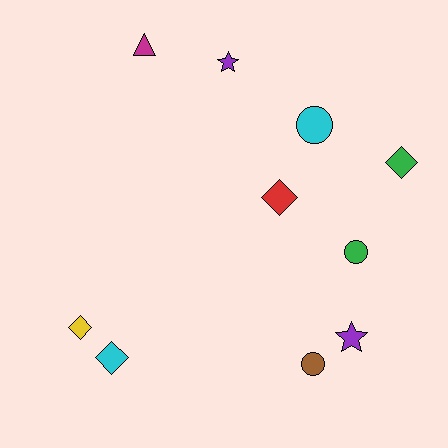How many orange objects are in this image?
There are no orange objects.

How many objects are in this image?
There are 10 objects.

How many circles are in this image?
There are 3 circles.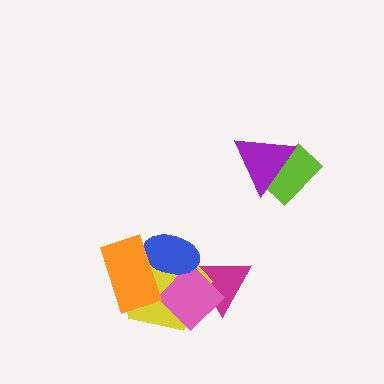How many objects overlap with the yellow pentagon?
4 objects overlap with the yellow pentagon.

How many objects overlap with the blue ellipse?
3 objects overlap with the blue ellipse.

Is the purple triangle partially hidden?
No, no other shape covers it.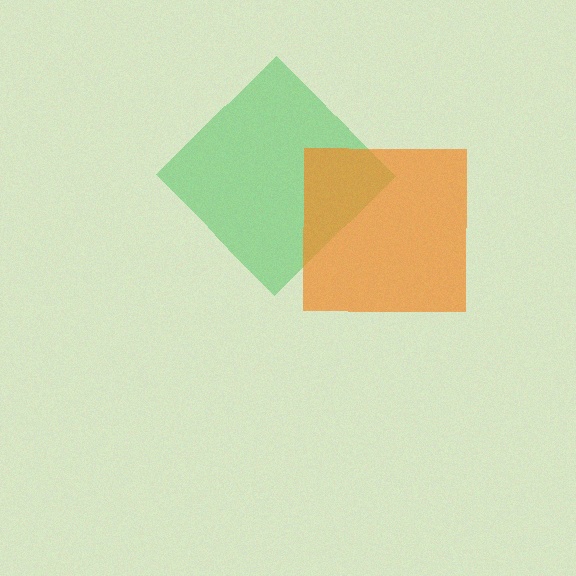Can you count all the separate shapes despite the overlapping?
Yes, there are 2 separate shapes.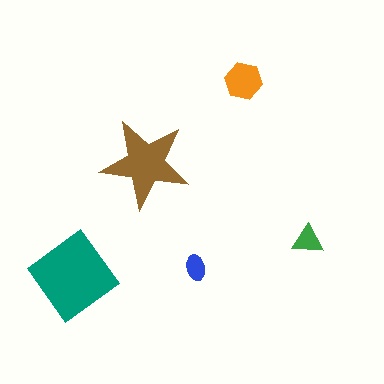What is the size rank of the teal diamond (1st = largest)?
1st.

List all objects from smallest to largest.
The blue ellipse, the green triangle, the orange hexagon, the brown star, the teal diamond.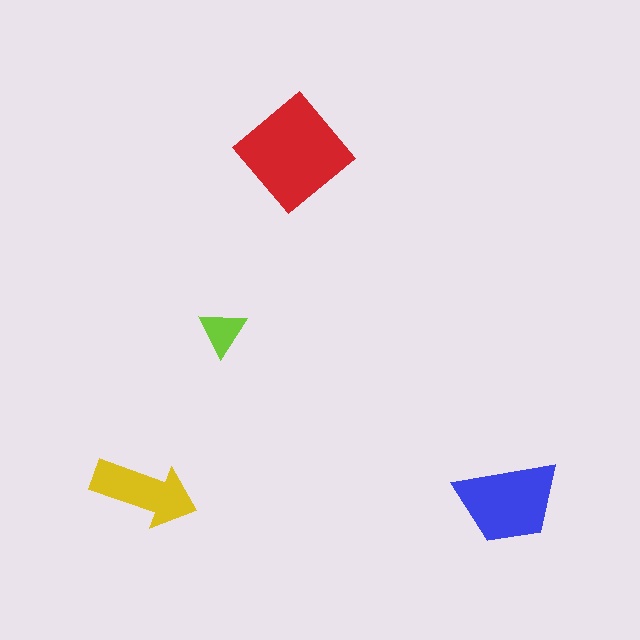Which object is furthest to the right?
The blue trapezoid is rightmost.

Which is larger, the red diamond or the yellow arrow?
The red diamond.